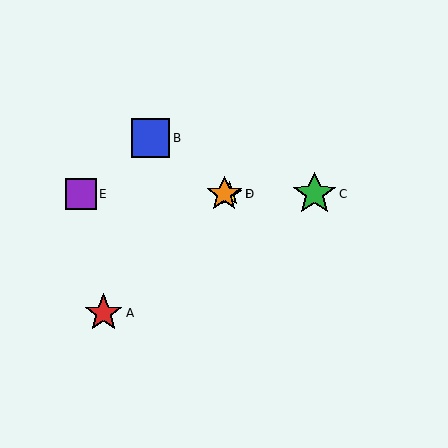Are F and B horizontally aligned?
No, F is at y≈194 and B is at y≈138.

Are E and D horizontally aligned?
Yes, both are at y≈194.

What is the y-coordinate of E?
Object E is at y≈194.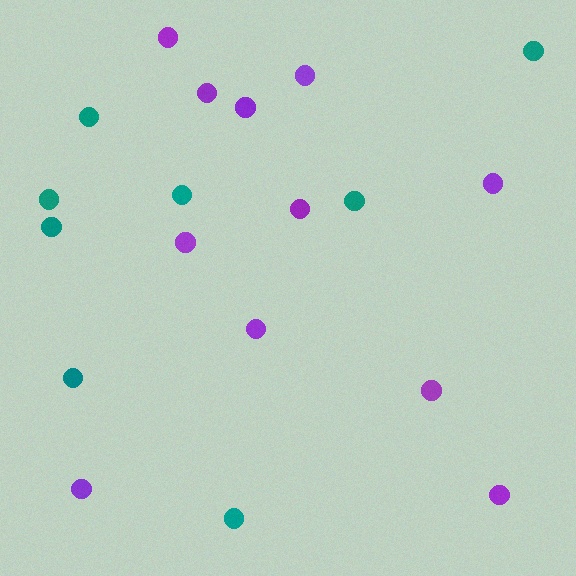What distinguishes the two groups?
There are 2 groups: one group of purple circles (11) and one group of teal circles (8).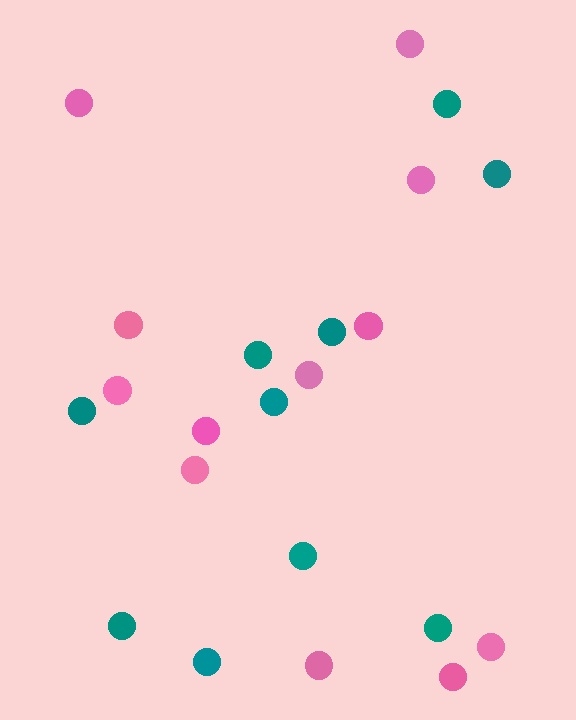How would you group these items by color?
There are 2 groups: one group of teal circles (10) and one group of pink circles (12).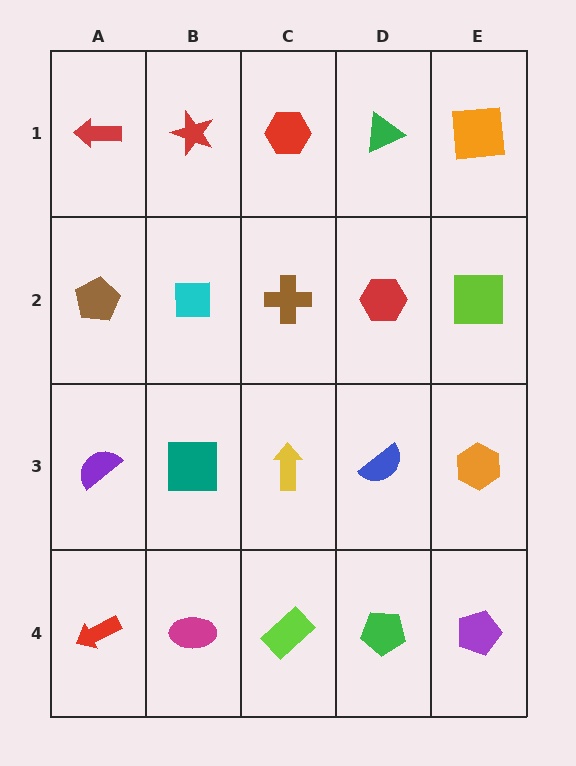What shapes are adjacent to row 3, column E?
A lime square (row 2, column E), a purple pentagon (row 4, column E), a blue semicircle (row 3, column D).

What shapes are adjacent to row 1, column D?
A red hexagon (row 2, column D), a red hexagon (row 1, column C), an orange square (row 1, column E).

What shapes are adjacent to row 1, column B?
A cyan square (row 2, column B), a red arrow (row 1, column A), a red hexagon (row 1, column C).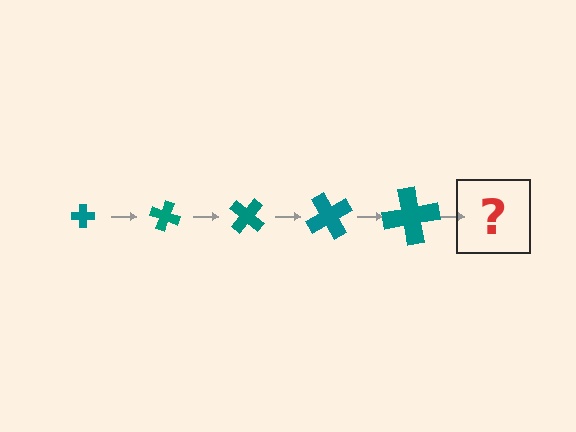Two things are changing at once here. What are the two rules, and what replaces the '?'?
The two rules are that the cross grows larger each step and it rotates 20 degrees each step. The '?' should be a cross, larger than the previous one and rotated 100 degrees from the start.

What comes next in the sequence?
The next element should be a cross, larger than the previous one and rotated 100 degrees from the start.